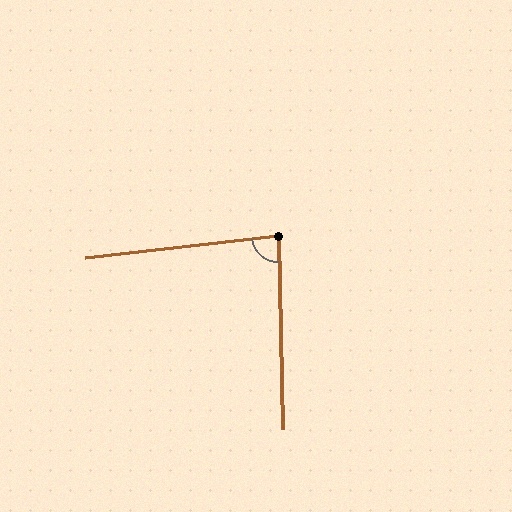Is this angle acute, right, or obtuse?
It is acute.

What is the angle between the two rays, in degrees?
Approximately 85 degrees.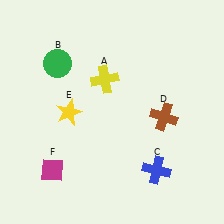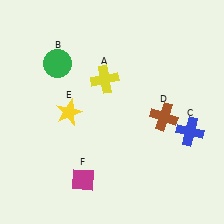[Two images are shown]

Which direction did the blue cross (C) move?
The blue cross (C) moved up.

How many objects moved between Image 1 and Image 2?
2 objects moved between the two images.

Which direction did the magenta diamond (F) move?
The magenta diamond (F) moved right.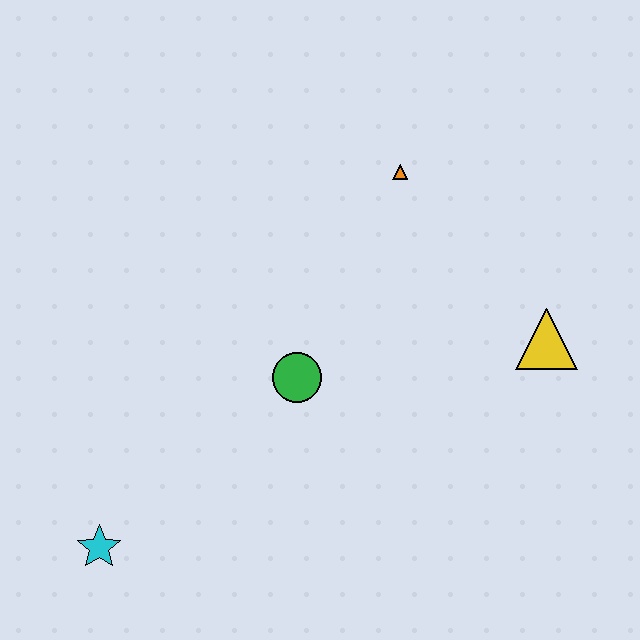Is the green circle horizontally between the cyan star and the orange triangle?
Yes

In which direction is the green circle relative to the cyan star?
The green circle is to the right of the cyan star.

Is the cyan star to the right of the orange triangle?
No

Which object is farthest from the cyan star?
The yellow triangle is farthest from the cyan star.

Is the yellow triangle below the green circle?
No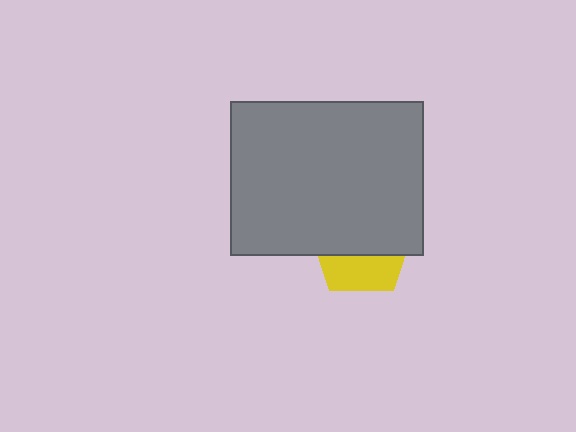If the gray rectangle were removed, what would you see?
You would see the complete yellow pentagon.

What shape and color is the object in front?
The object in front is a gray rectangle.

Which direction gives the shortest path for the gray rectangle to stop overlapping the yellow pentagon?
Moving up gives the shortest separation.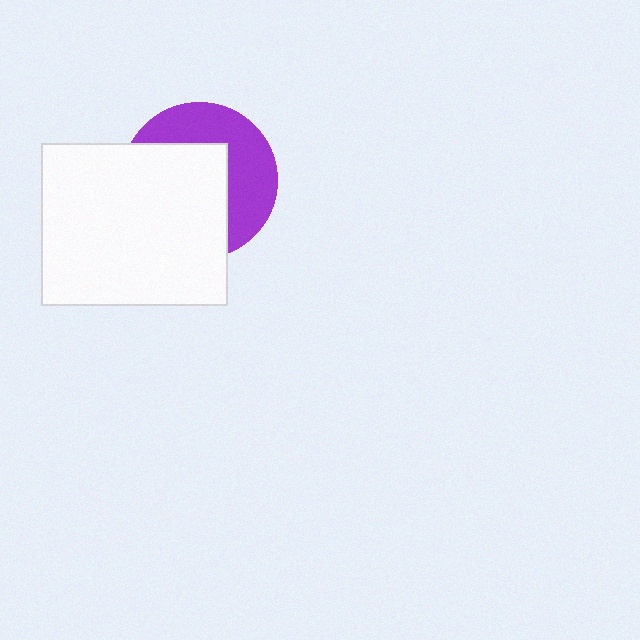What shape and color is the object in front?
The object in front is a white rectangle.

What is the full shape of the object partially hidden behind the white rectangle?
The partially hidden object is a purple circle.